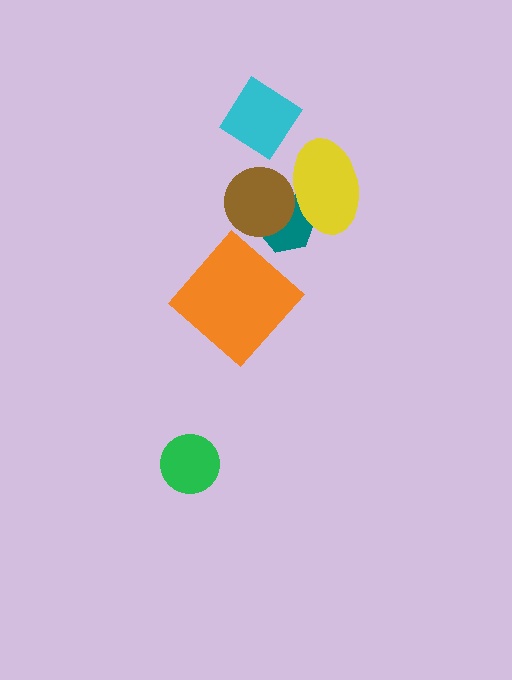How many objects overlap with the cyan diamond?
0 objects overlap with the cyan diamond.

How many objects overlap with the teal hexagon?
2 objects overlap with the teal hexagon.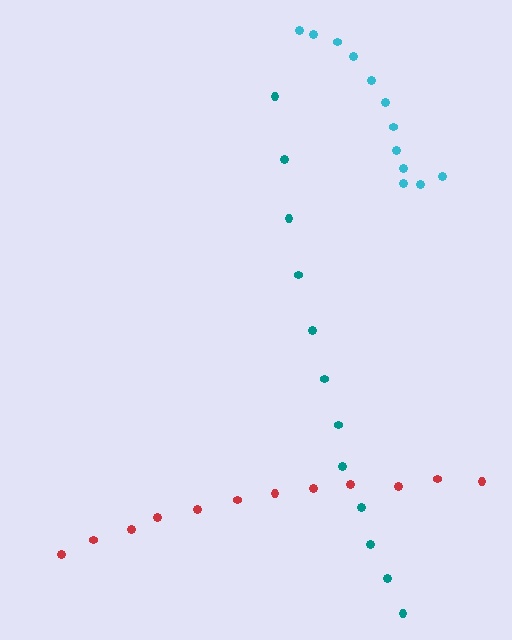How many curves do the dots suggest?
There are 3 distinct paths.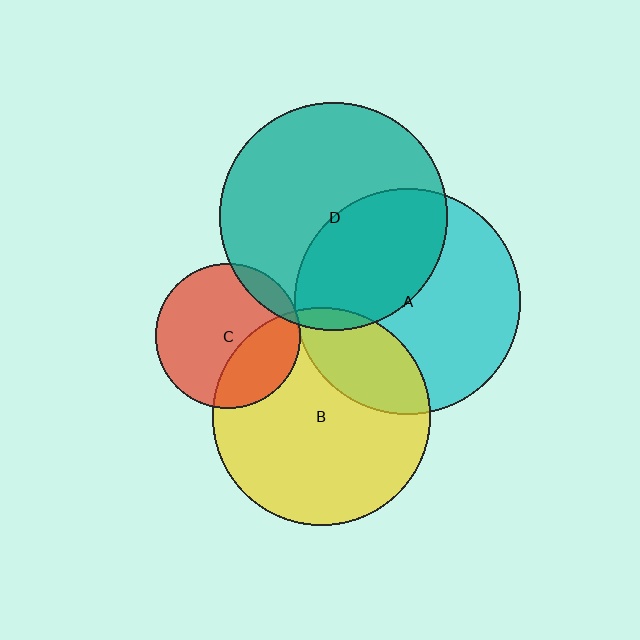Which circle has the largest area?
Circle D (teal).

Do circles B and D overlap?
Yes.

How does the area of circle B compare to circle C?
Approximately 2.3 times.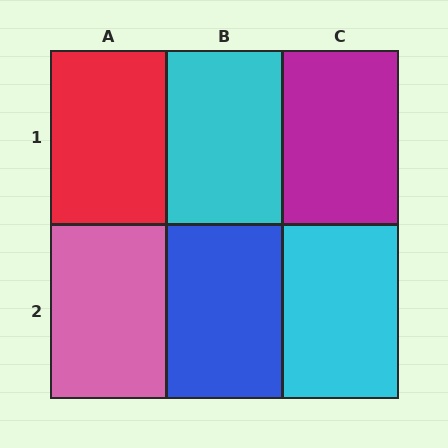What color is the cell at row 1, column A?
Red.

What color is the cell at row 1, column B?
Cyan.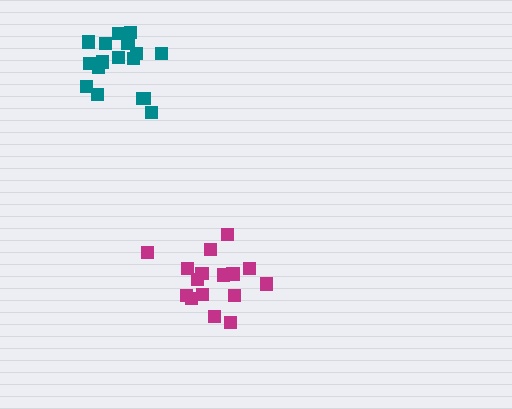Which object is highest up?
The teal cluster is topmost.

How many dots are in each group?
Group 1: 17 dots, Group 2: 16 dots (33 total).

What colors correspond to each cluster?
The clusters are colored: teal, magenta.